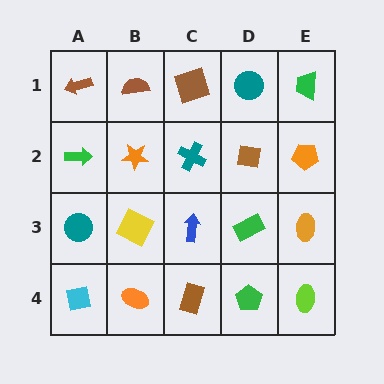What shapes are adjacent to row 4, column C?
A blue arrow (row 3, column C), an orange ellipse (row 4, column B), a green pentagon (row 4, column D).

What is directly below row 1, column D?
A brown square.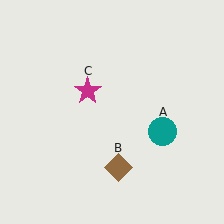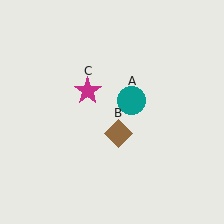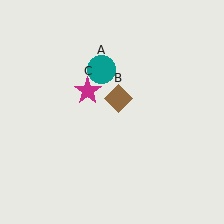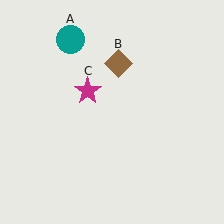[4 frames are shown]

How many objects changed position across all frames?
2 objects changed position: teal circle (object A), brown diamond (object B).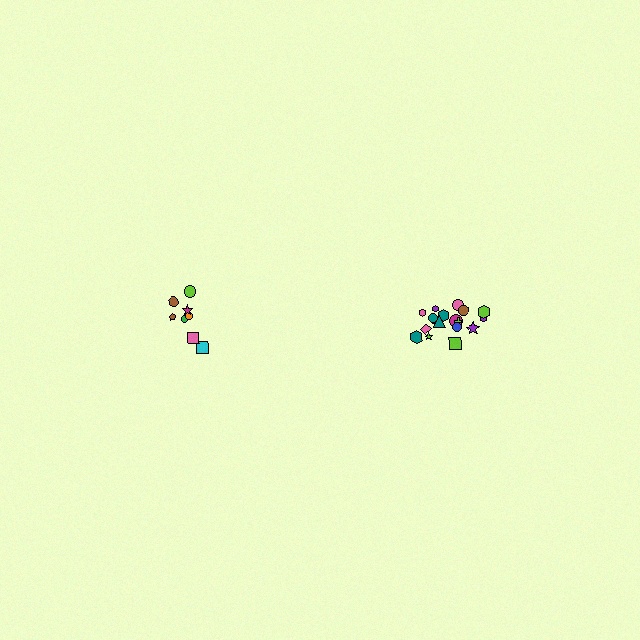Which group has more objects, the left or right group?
The right group.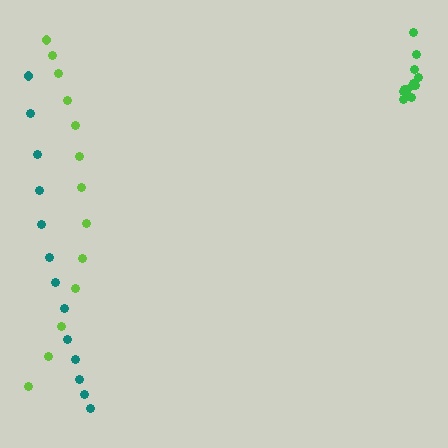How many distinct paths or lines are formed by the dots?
There are 3 distinct paths.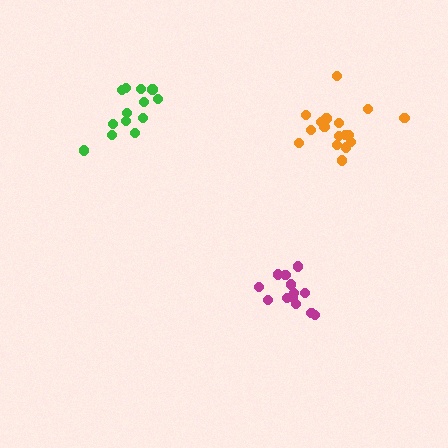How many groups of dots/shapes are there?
There are 3 groups.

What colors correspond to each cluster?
The clusters are colored: orange, magenta, green.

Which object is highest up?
The green cluster is topmost.